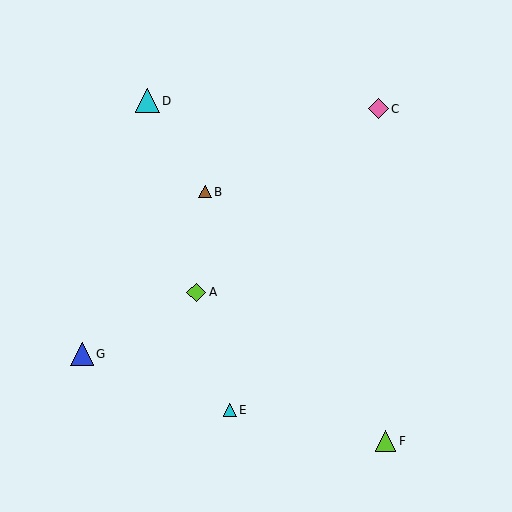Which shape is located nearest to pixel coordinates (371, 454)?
The lime triangle (labeled F) at (386, 441) is nearest to that location.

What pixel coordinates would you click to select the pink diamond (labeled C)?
Click at (378, 109) to select the pink diamond C.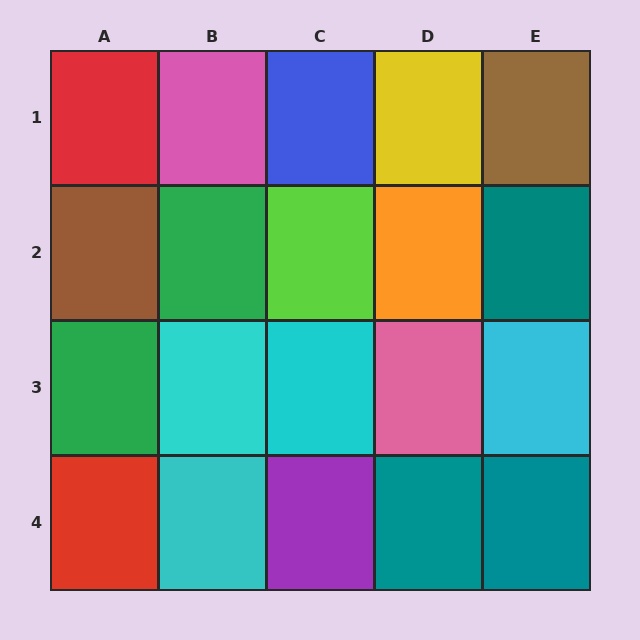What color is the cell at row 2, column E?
Teal.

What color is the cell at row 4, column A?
Red.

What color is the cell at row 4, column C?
Purple.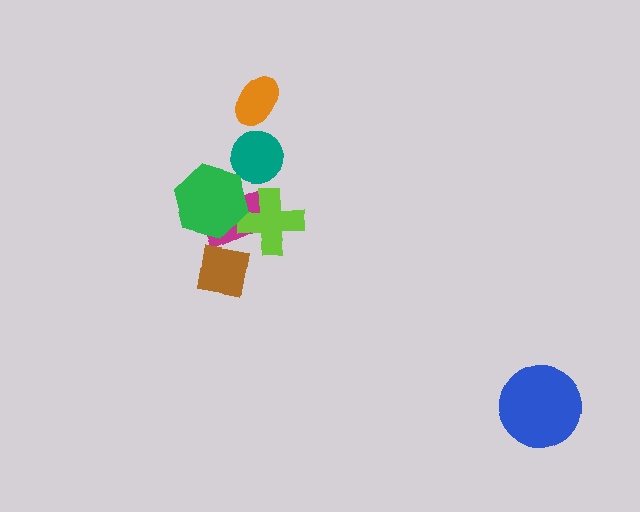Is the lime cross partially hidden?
Yes, it is partially covered by another shape.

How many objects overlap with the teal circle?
0 objects overlap with the teal circle.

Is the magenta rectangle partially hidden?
Yes, it is partially covered by another shape.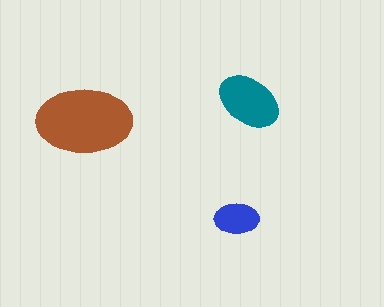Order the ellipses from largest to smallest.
the brown one, the teal one, the blue one.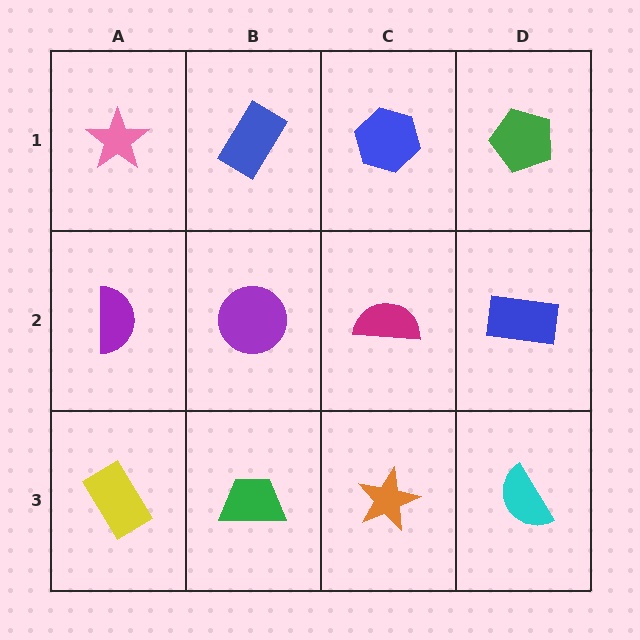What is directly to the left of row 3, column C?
A green trapezoid.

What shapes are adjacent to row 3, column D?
A blue rectangle (row 2, column D), an orange star (row 3, column C).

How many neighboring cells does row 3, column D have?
2.